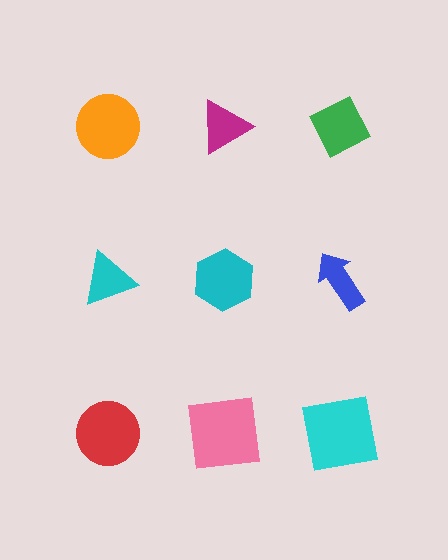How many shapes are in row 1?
3 shapes.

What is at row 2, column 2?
A cyan hexagon.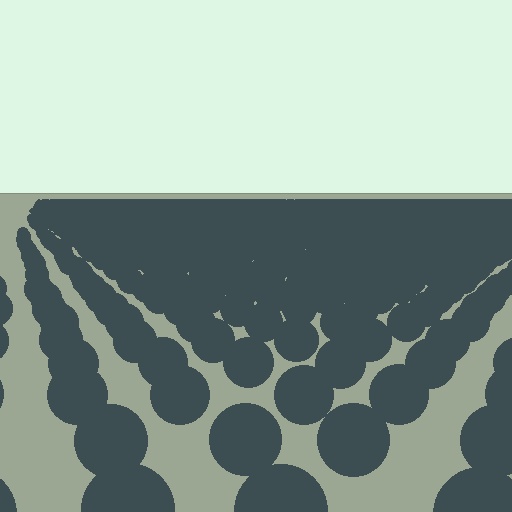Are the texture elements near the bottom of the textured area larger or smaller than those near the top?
Larger. Near the bottom, elements are closer to the viewer and appear at a bigger on-screen size.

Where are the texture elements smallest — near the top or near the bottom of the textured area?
Near the top.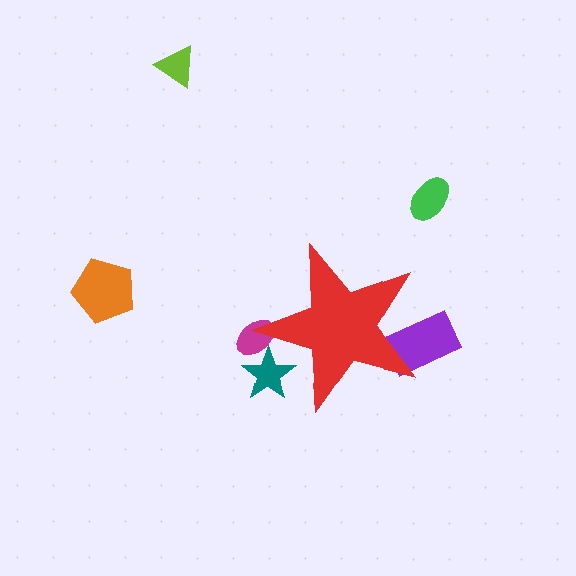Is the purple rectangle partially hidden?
Yes, the purple rectangle is partially hidden behind the red star.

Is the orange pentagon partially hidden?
No, the orange pentagon is fully visible.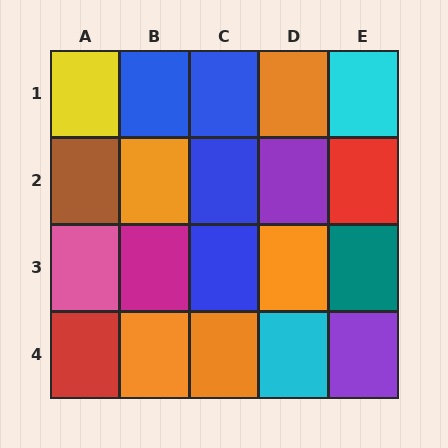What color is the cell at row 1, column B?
Blue.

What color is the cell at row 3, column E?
Teal.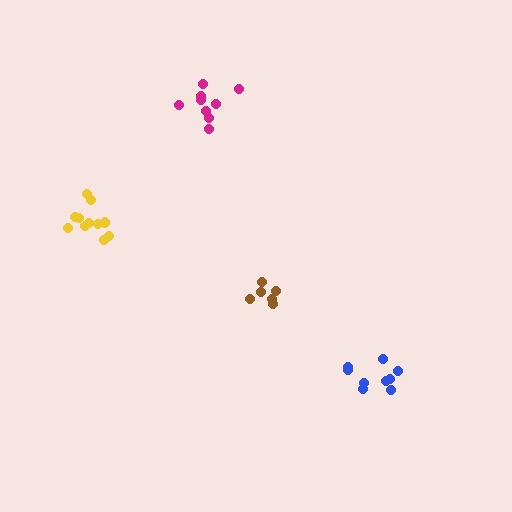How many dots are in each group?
Group 1: 11 dots, Group 2: 9 dots, Group 3: 9 dots, Group 4: 6 dots (35 total).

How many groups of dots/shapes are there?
There are 4 groups.